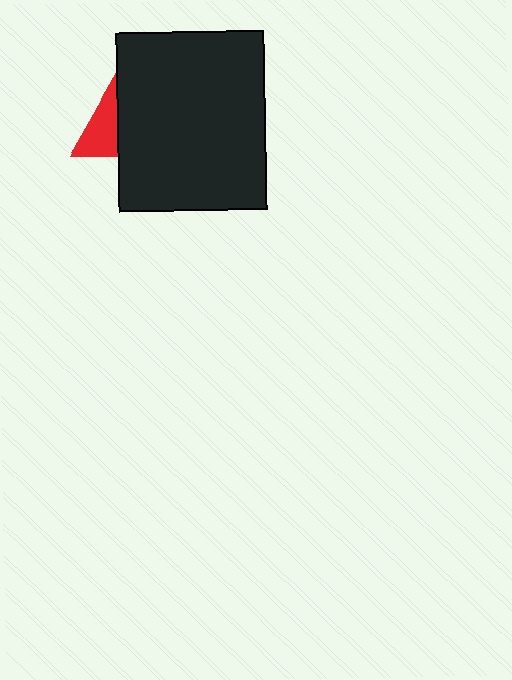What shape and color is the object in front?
The object in front is a black rectangle.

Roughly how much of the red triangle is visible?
A small part of it is visible (roughly 41%).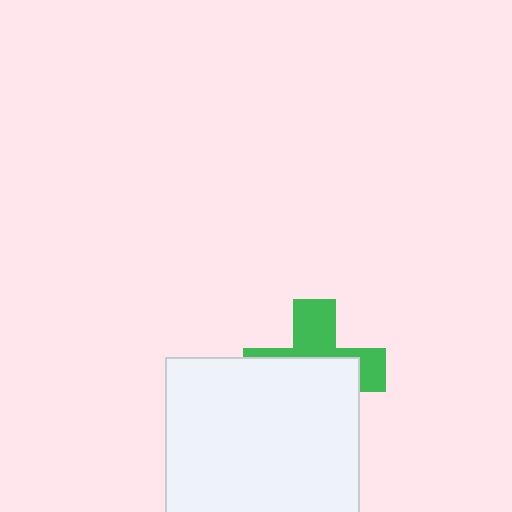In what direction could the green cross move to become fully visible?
The green cross could move up. That would shift it out from behind the white square entirely.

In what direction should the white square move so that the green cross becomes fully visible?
The white square should move down. That is the shortest direction to clear the overlap and leave the green cross fully visible.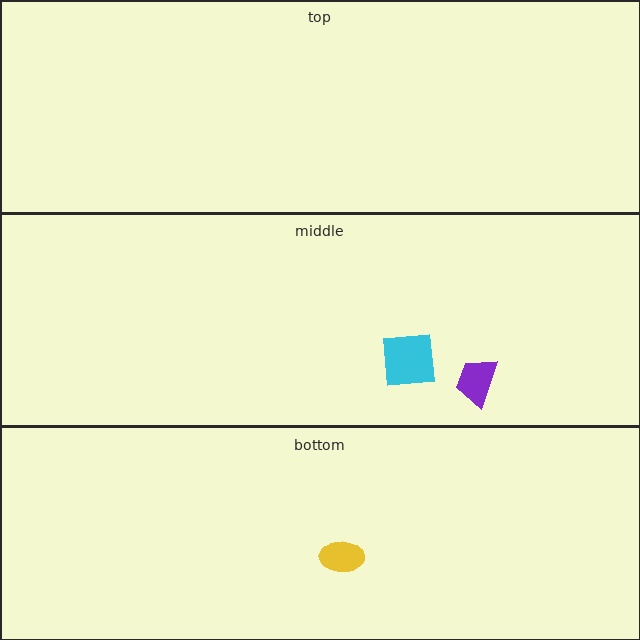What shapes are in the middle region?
The purple trapezoid, the cyan square.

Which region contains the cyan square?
The middle region.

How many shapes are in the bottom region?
1.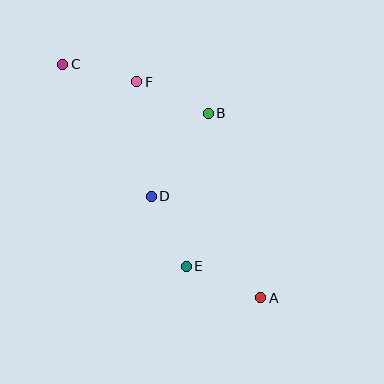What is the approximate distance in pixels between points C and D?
The distance between C and D is approximately 159 pixels.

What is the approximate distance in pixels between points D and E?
The distance between D and E is approximately 78 pixels.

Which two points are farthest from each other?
Points A and C are farthest from each other.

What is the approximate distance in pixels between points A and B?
The distance between A and B is approximately 192 pixels.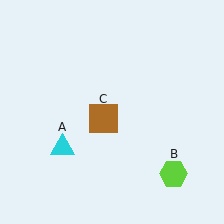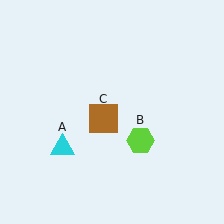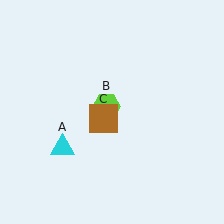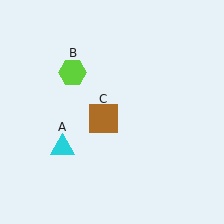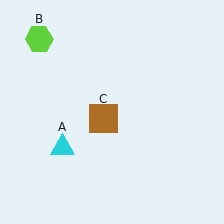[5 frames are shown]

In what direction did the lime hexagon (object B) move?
The lime hexagon (object B) moved up and to the left.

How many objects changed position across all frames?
1 object changed position: lime hexagon (object B).